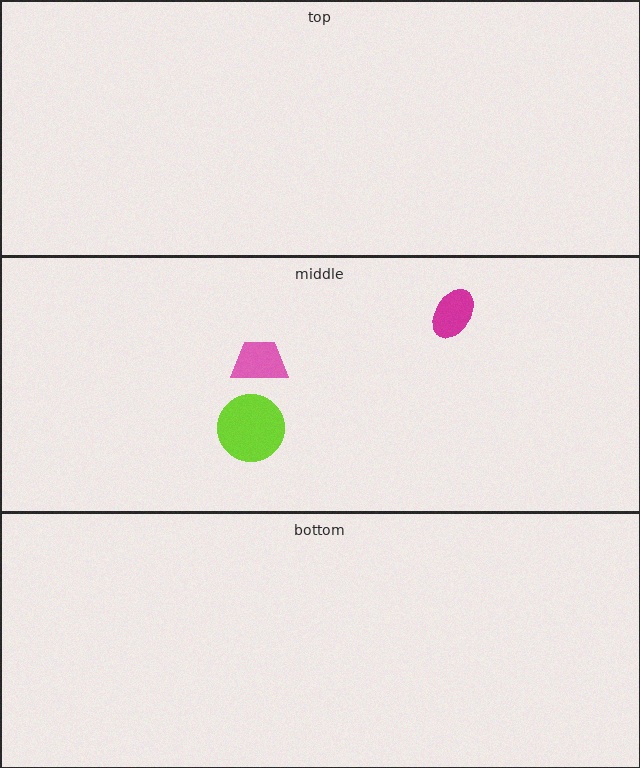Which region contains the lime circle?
The middle region.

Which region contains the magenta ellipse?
The middle region.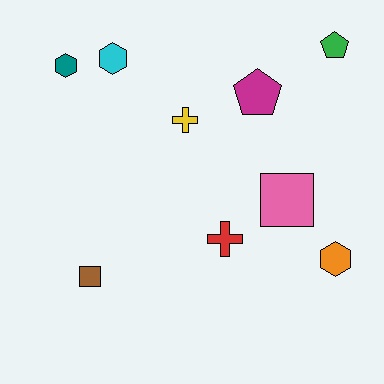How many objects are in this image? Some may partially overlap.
There are 9 objects.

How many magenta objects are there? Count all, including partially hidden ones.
There is 1 magenta object.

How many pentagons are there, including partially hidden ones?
There are 2 pentagons.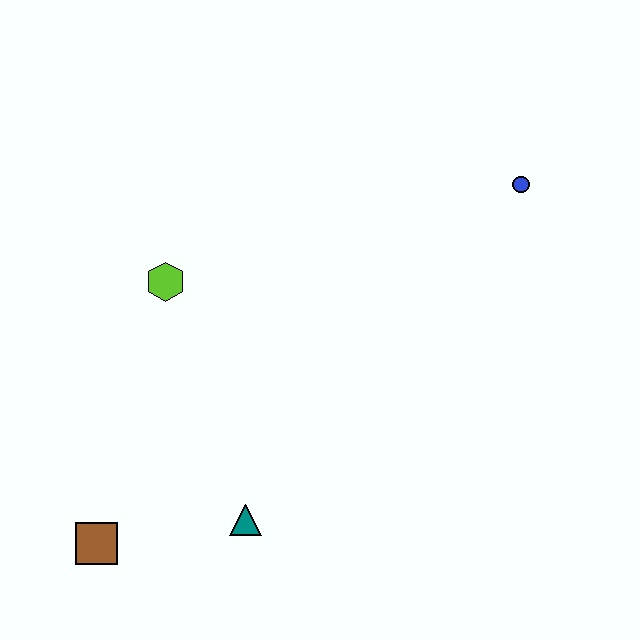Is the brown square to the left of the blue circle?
Yes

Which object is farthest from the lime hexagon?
The blue circle is farthest from the lime hexagon.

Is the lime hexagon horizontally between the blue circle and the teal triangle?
No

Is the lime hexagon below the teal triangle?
No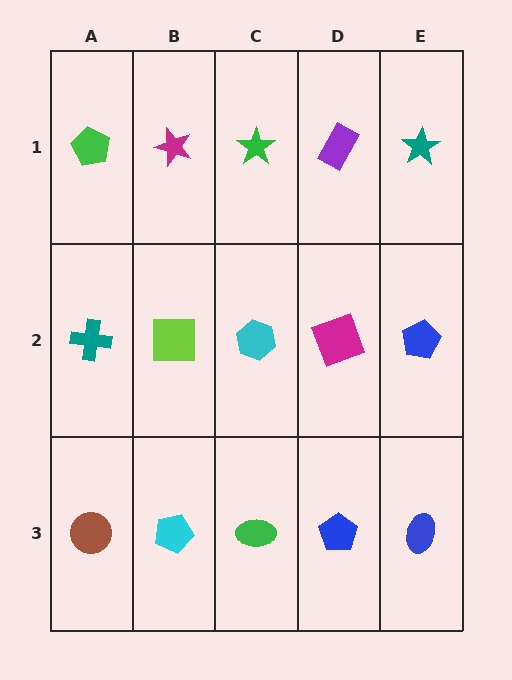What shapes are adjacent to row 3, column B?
A lime square (row 2, column B), a brown circle (row 3, column A), a green ellipse (row 3, column C).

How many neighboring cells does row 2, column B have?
4.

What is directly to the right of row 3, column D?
A blue ellipse.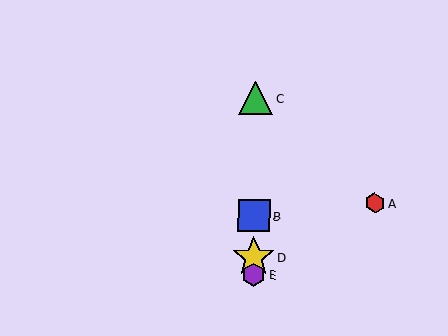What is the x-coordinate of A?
Object A is at x≈374.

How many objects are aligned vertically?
4 objects (B, C, D, E) are aligned vertically.